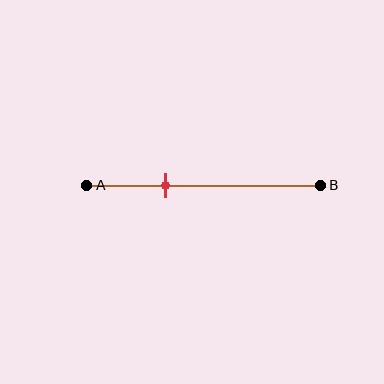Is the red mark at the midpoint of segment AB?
No, the mark is at about 35% from A, not at the 50% midpoint.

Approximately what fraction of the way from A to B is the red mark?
The red mark is approximately 35% of the way from A to B.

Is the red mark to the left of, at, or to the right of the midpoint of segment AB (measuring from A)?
The red mark is to the left of the midpoint of segment AB.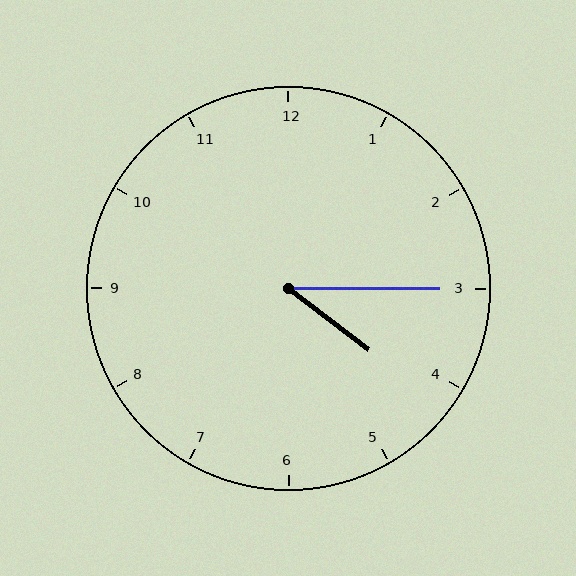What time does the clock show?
4:15.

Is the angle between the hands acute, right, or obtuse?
It is acute.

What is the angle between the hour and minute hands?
Approximately 38 degrees.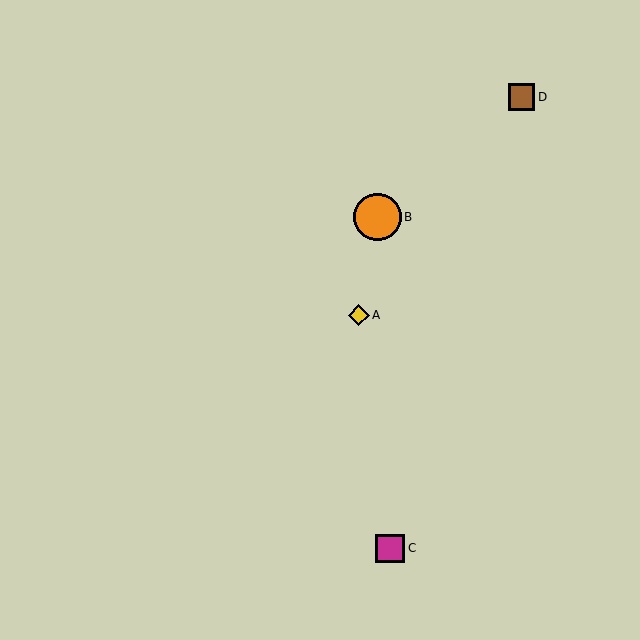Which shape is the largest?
The orange circle (labeled B) is the largest.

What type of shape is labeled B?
Shape B is an orange circle.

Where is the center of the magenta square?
The center of the magenta square is at (390, 549).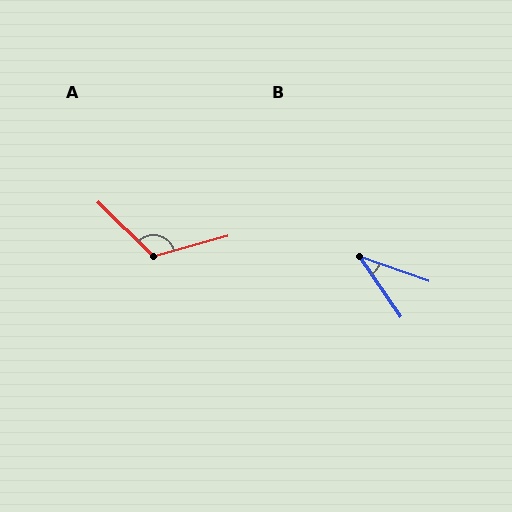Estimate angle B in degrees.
Approximately 36 degrees.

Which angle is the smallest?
B, at approximately 36 degrees.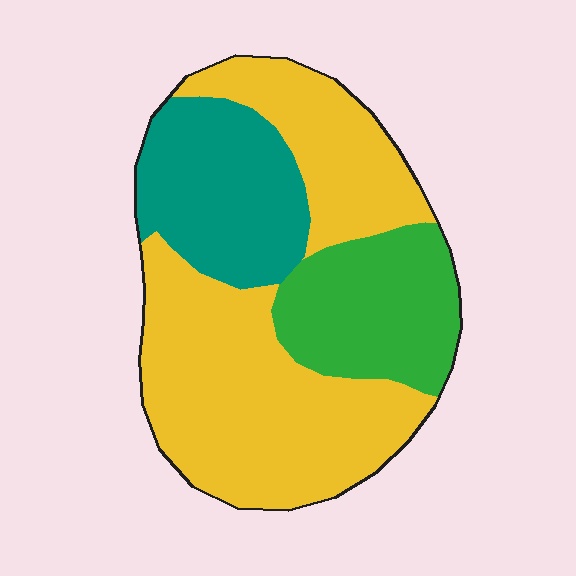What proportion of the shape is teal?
Teal takes up about one fifth (1/5) of the shape.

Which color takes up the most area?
Yellow, at roughly 55%.